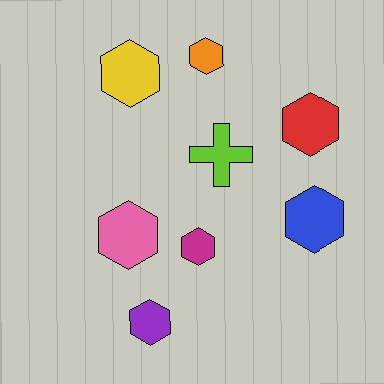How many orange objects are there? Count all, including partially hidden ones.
There is 1 orange object.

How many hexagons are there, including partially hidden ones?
There are 7 hexagons.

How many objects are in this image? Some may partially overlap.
There are 8 objects.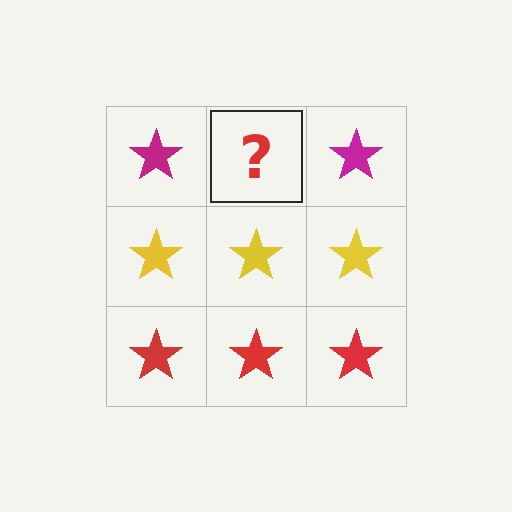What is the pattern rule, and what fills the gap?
The rule is that each row has a consistent color. The gap should be filled with a magenta star.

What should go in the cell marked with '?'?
The missing cell should contain a magenta star.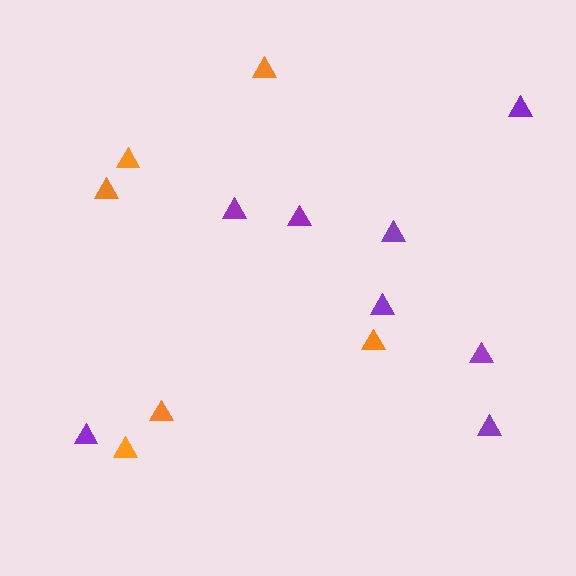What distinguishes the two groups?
There are 2 groups: one group of orange triangles (6) and one group of purple triangles (8).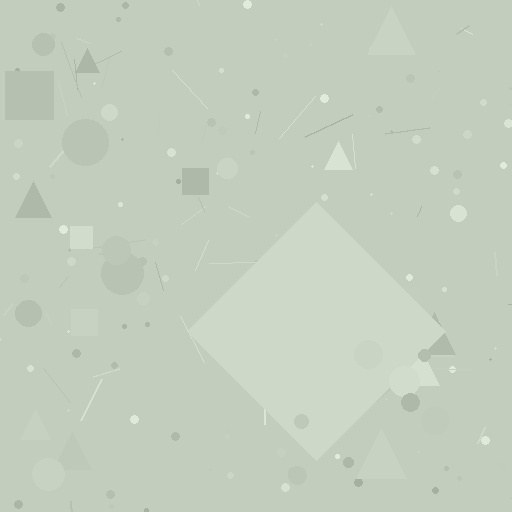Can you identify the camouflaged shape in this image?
The camouflaged shape is a diamond.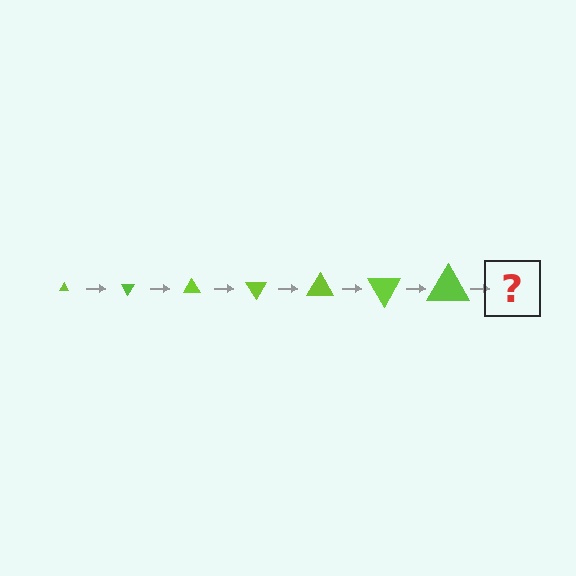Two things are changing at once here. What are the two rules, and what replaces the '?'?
The two rules are that the triangle grows larger each step and it rotates 60 degrees each step. The '?' should be a triangle, larger than the previous one and rotated 420 degrees from the start.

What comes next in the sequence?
The next element should be a triangle, larger than the previous one and rotated 420 degrees from the start.